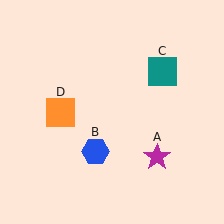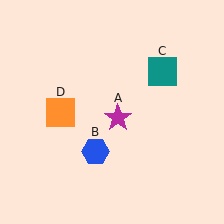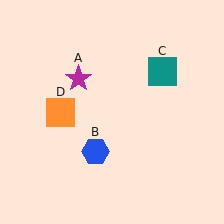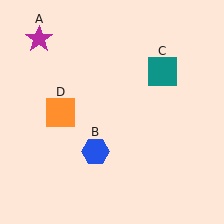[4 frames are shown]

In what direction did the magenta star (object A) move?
The magenta star (object A) moved up and to the left.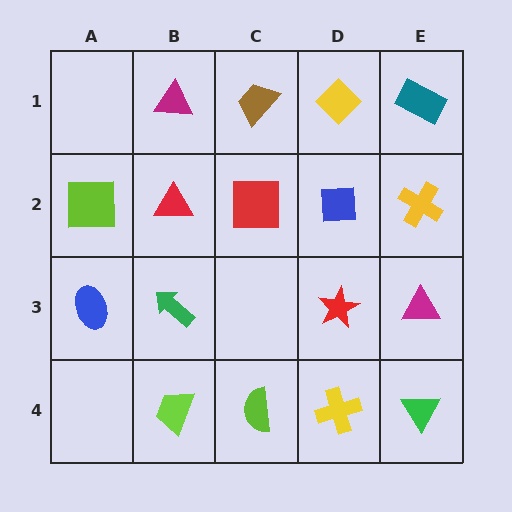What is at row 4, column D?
A yellow cross.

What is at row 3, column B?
A green arrow.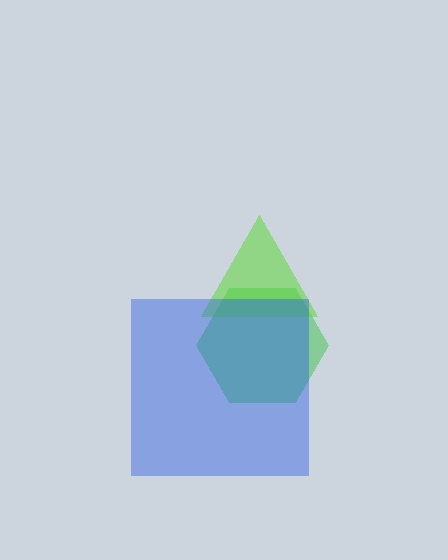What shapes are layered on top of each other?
The layered shapes are: a green hexagon, a lime triangle, a blue square.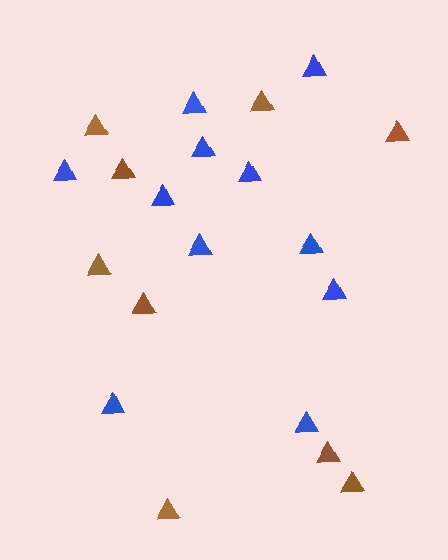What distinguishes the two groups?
There are 2 groups: one group of blue triangles (11) and one group of brown triangles (9).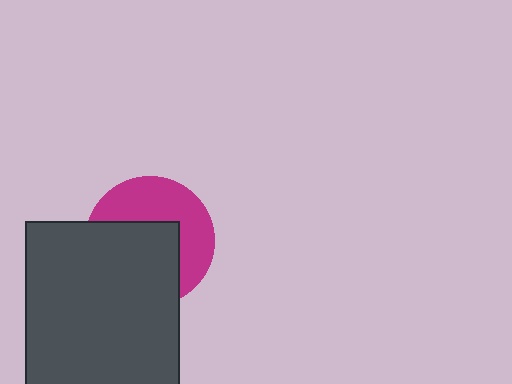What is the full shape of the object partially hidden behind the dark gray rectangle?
The partially hidden object is a magenta circle.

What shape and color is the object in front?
The object in front is a dark gray rectangle.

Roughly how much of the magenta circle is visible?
About half of it is visible (roughly 47%).